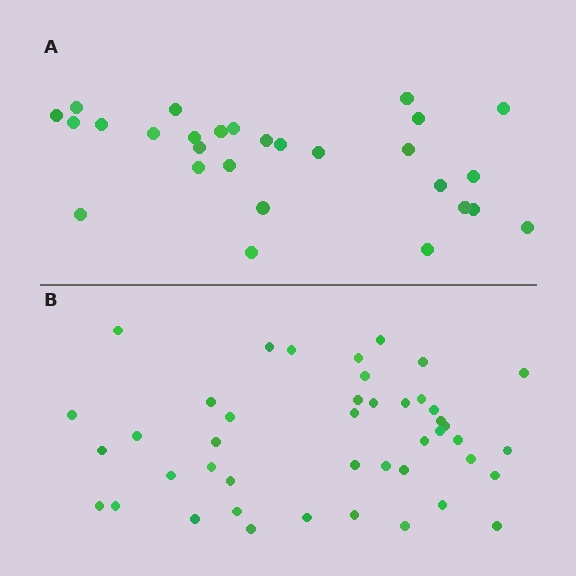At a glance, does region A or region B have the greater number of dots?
Region B (the bottom region) has more dots.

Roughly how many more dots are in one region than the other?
Region B has approximately 15 more dots than region A.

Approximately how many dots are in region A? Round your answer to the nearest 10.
About 30 dots. (The exact count is 28, which rounds to 30.)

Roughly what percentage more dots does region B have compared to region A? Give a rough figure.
About 55% more.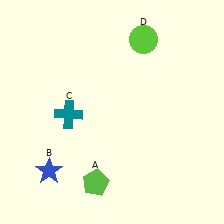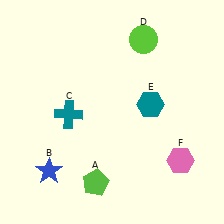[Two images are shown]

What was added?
A teal hexagon (E), a pink hexagon (F) were added in Image 2.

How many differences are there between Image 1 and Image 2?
There are 2 differences between the two images.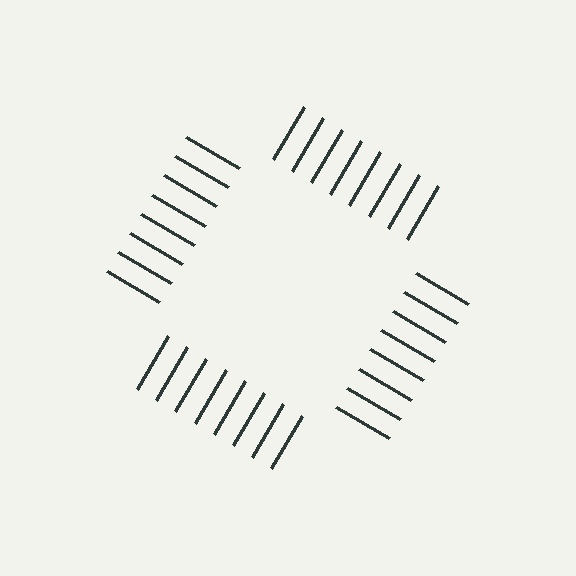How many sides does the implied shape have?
4 sides — the line-ends trace a square.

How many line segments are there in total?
32 — 8 along each of the 4 edges.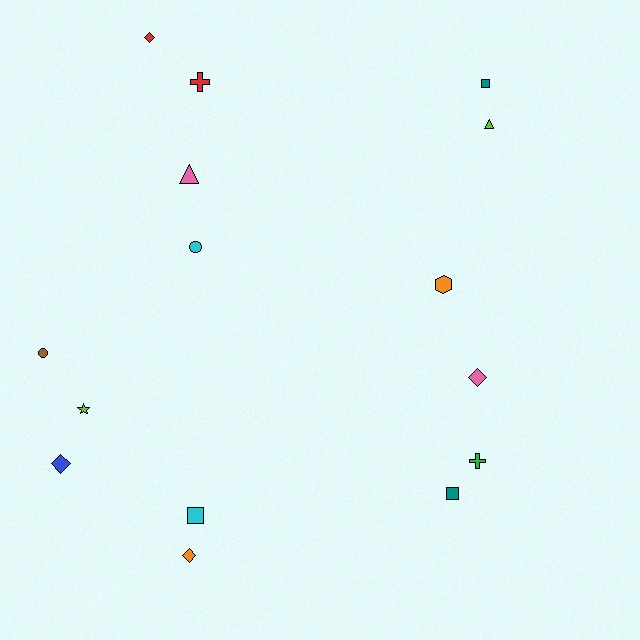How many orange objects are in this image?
There are 2 orange objects.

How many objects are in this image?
There are 15 objects.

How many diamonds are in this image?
There are 4 diamonds.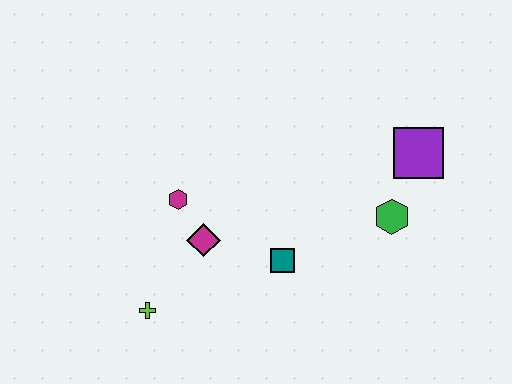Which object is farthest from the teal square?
The purple square is farthest from the teal square.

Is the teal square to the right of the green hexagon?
No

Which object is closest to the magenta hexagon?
The magenta diamond is closest to the magenta hexagon.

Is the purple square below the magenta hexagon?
No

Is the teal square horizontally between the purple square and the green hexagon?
No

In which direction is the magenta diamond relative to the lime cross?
The magenta diamond is above the lime cross.